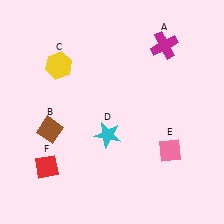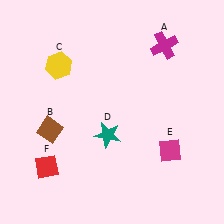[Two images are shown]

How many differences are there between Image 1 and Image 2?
There are 2 differences between the two images.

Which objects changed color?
D changed from cyan to teal. E changed from pink to magenta.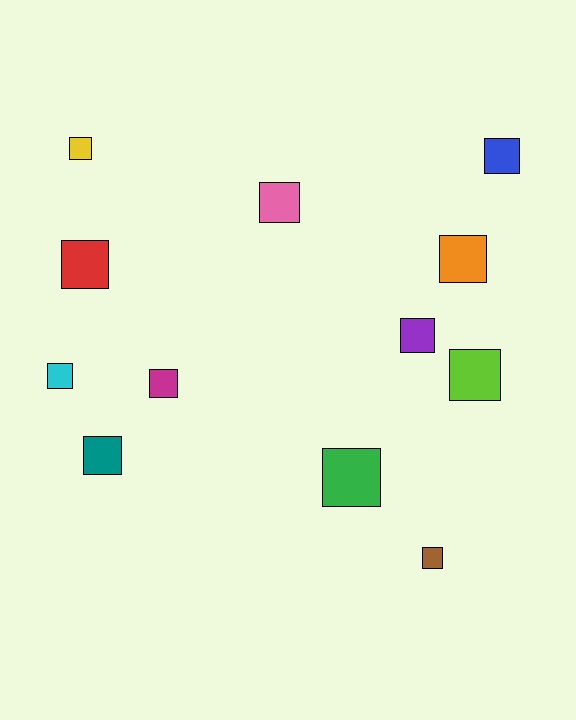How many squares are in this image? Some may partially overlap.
There are 12 squares.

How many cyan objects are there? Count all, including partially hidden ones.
There is 1 cyan object.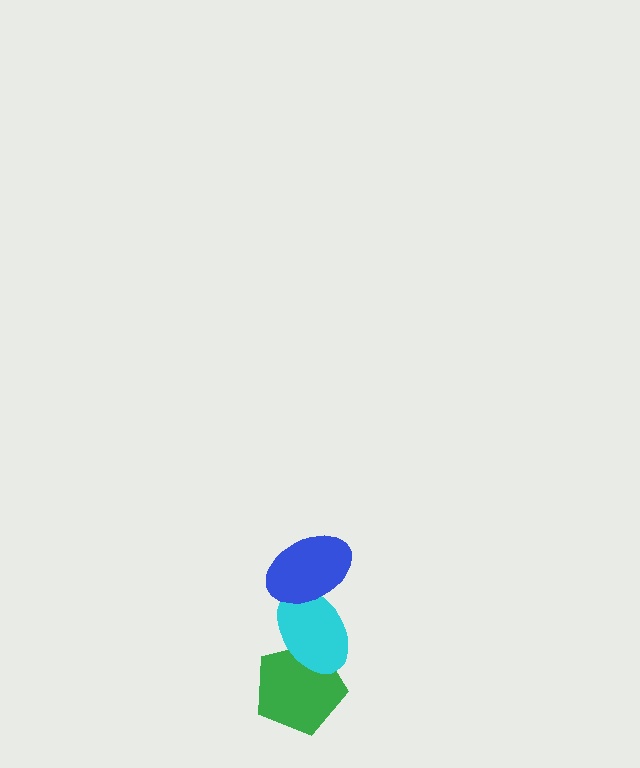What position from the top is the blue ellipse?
The blue ellipse is 1st from the top.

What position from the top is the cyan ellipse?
The cyan ellipse is 2nd from the top.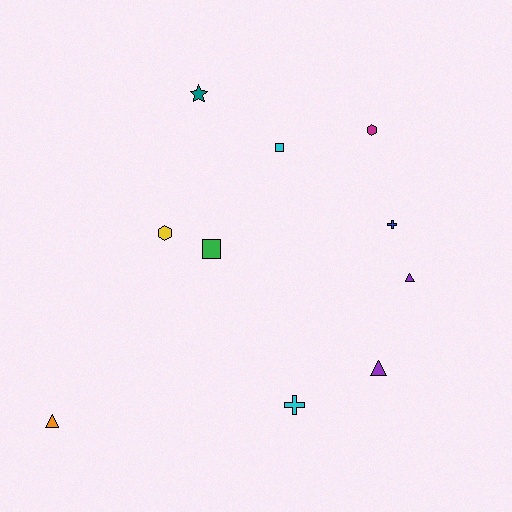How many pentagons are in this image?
There are no pentagons.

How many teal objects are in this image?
There is 1 teal object.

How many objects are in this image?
There are 10 objects.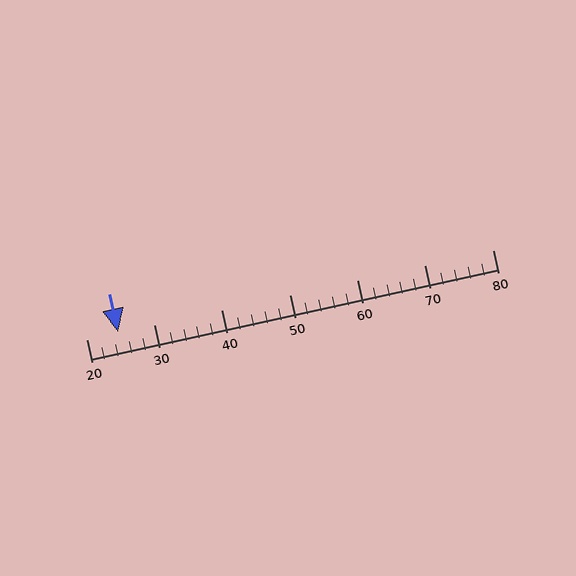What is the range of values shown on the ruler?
The ruler shows values from 20 to 80.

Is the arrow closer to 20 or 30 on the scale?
The arrow is closer to 20.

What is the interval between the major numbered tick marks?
The major tick marks are spaced 10 units apart.